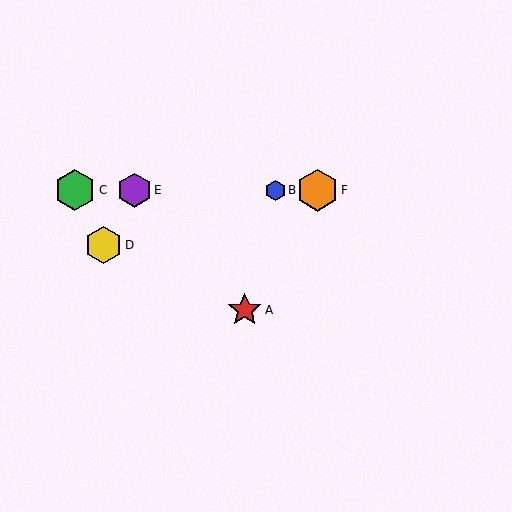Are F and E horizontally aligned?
Yes, both are at y≈190.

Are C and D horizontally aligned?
No, C is at y≈190 and D is at y≈245.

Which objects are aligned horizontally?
Objects B, C, E, F are aligned horizontally.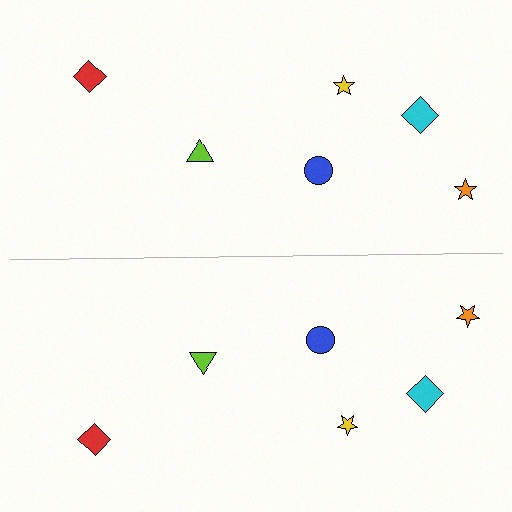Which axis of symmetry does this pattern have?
The pattern has a horizontal axis of symmetry running through the center of the image.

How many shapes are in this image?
There are 12 shapes in this image.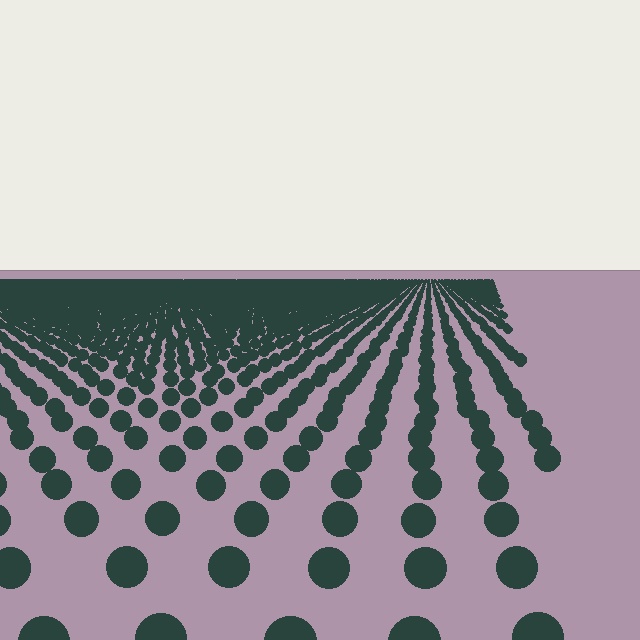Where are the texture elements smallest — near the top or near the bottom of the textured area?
Near the top.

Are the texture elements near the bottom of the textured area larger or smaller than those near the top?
Larger. Near the bottom, elements are closer to the viewer and appear at a bigger on-screen size.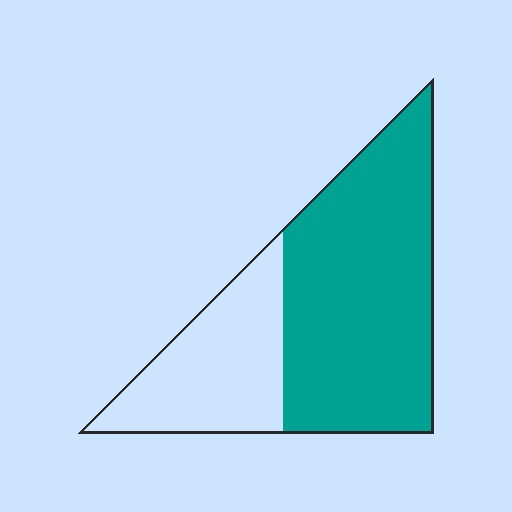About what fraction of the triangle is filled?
About two thirds (2/3).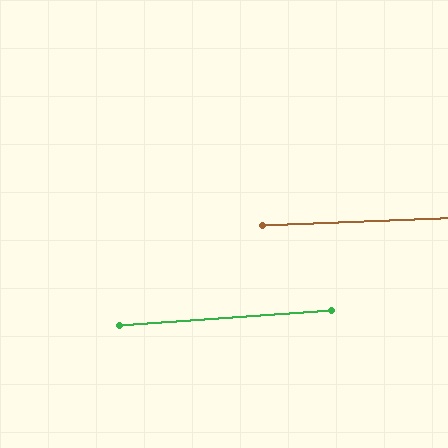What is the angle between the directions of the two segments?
Approximately 2 degrees.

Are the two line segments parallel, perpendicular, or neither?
Parallel — their directions differ by only 1.7°.